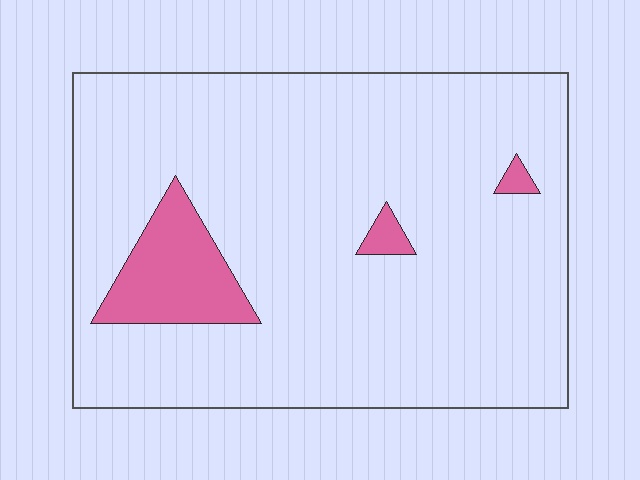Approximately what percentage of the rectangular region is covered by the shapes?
Approximately 10%.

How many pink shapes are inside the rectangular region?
3.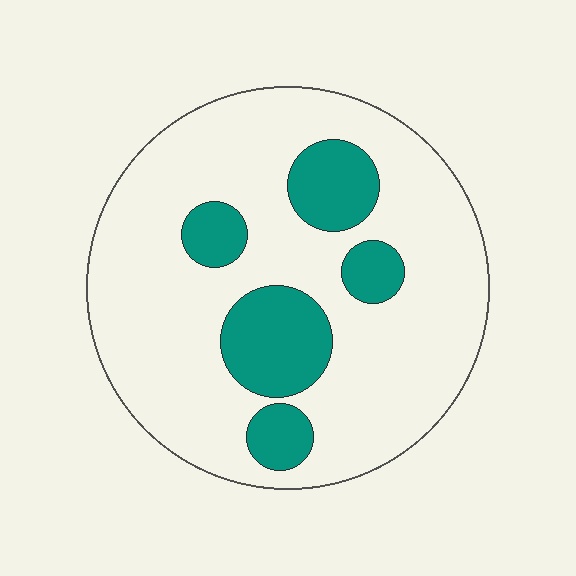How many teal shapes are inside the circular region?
5.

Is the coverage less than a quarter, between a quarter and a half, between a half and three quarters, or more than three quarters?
Less than a quarter.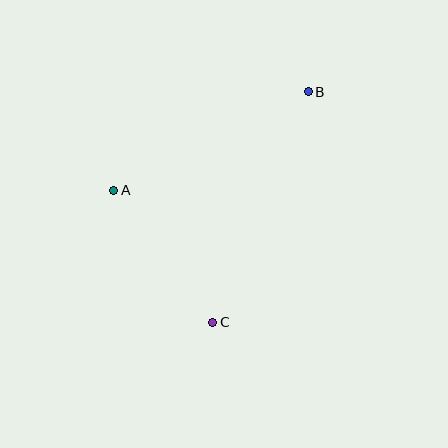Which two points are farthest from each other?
Points B and C are farthest from each other.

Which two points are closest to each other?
Points A and C are closest to each other.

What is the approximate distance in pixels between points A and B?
The distance between A and B is approximately 218 pixels.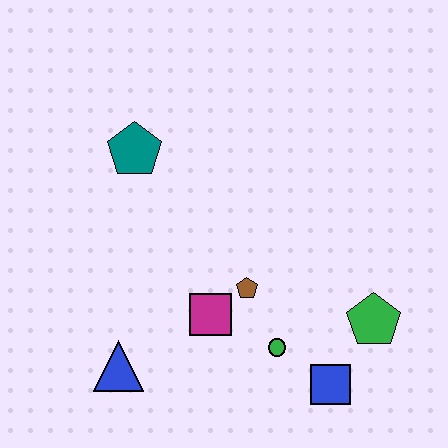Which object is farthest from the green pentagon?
The teal pentagon is farthest from the green pentagon.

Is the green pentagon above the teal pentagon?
No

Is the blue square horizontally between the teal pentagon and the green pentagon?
Yes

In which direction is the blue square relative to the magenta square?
The blue square is to the right of the magenta square.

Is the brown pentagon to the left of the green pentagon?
Yes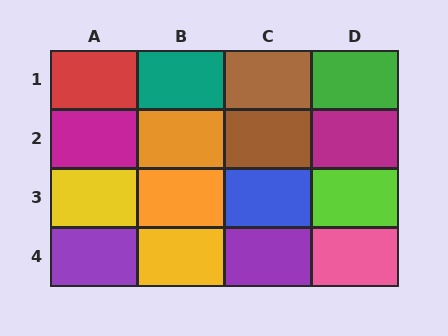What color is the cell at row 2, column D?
Magenta.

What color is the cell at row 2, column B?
Orange.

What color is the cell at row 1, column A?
Red.